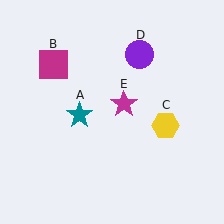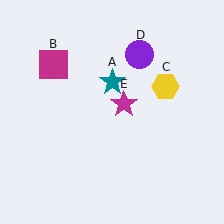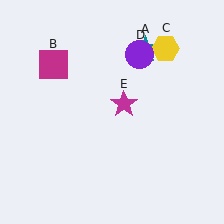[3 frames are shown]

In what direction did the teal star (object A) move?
The teal star (object A) moved up and to the right.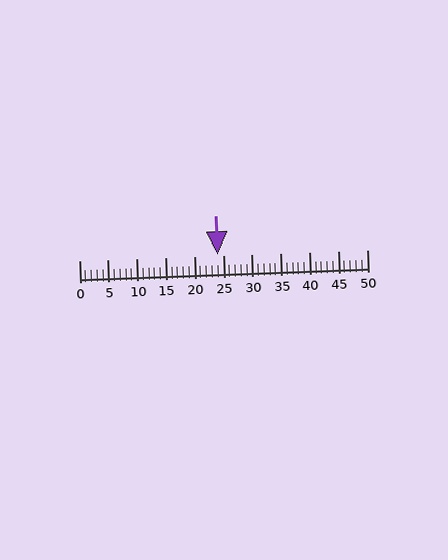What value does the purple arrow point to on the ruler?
The purple arrow points to approximately 24.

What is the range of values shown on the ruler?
The ruler shows values from 0 to 50.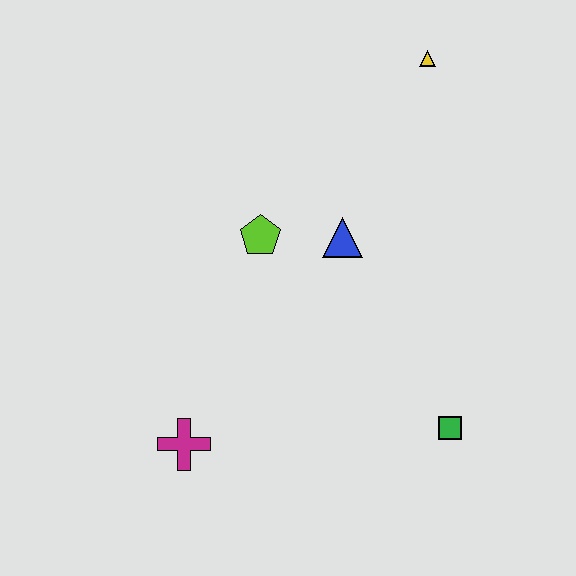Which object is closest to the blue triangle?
The lime pentagon is closest to the blue triangle.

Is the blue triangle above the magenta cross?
Yes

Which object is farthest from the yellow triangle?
The magenta cross is farthest from the yellow triangle.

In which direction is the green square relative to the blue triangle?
The green square is below the blue triangle.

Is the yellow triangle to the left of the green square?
Yes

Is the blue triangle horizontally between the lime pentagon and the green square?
Yes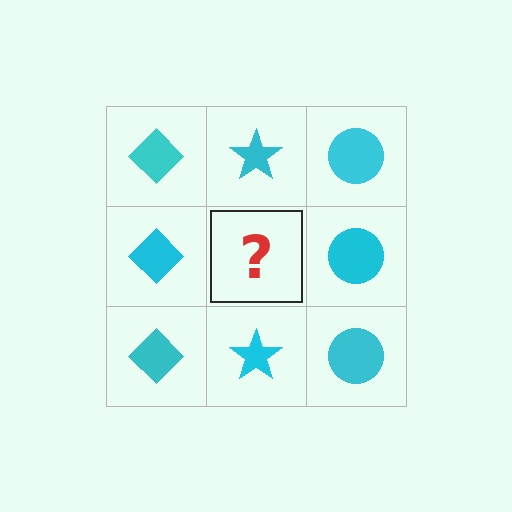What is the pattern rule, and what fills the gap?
The rule is that each column has a consistent shape. The gap should be filled with a cyan star.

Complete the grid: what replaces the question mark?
The question mark should be replaced with a cyan star.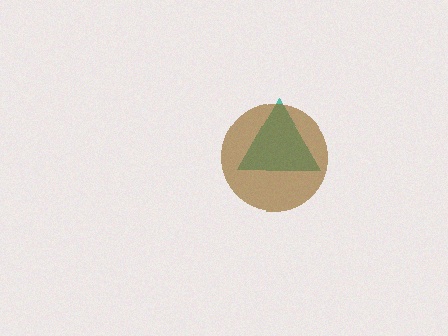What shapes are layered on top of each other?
The layered shapes are: a teal triangle, a brown circle.